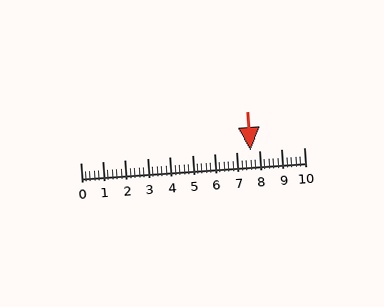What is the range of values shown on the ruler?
The ruler shows values from 0 to 10.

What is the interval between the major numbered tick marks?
The major tick marks are spaced 1 units apart.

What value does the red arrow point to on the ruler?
The red arrow points to approximately 7.6.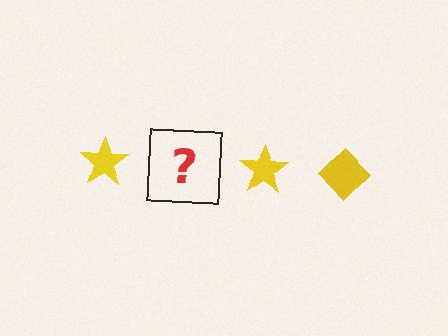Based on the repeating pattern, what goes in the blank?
The blank should be a yellow diamond.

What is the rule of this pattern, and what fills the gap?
The rule is that the pattern cycles through star, diamond shapes in yellow. The gap should be filled with a yellow diamond.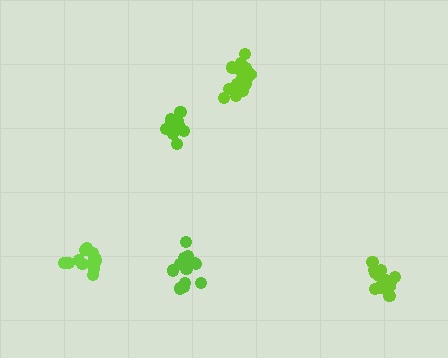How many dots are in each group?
Group 1: 13 dots, Group 2: 16 dots, Group 3: 18 dots, Group 4: 13 dots, Group 5: 14 dots (74 total).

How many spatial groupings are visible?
There are 5 spatial groupings.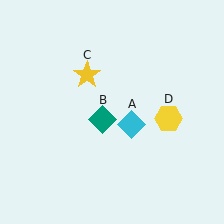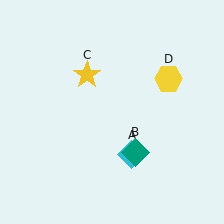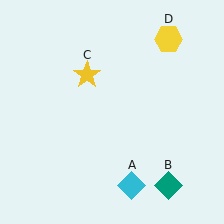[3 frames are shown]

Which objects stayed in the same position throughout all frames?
Yellow star (object C) remained stationary.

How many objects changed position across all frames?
3 objects changed position: cyan diamond (object A), teal diamond (object B), yellow hexagon (object D).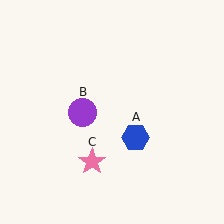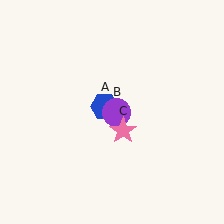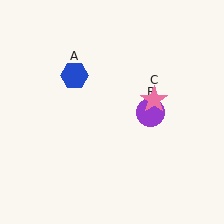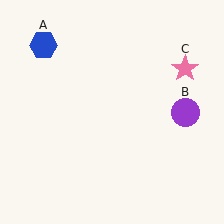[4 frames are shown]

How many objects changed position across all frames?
3 objects changed position: blue hexagon (object A), purple circle (object B), pink star (object C).